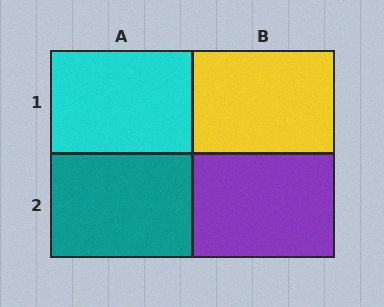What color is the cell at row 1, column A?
Cyan.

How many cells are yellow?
1 cell is yellow.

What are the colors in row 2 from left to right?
Teal, purple.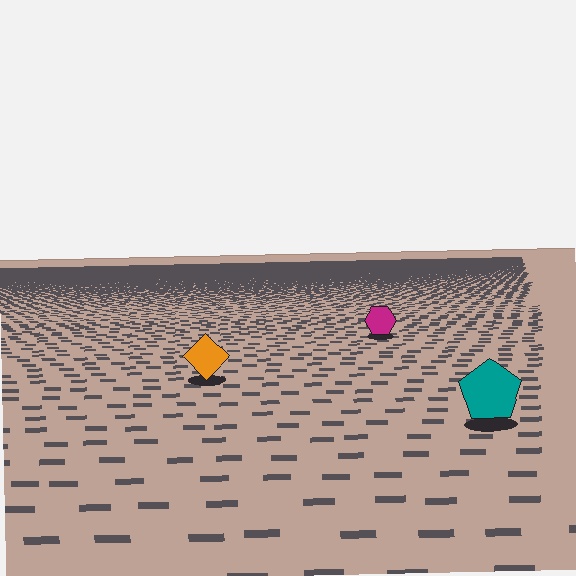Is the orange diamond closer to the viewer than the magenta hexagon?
Yes. The orange diamond is closer — you can tell from the texture gradient: the ground texture is coarser near it.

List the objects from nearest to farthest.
From nearest to farthest: the teal pentagon, the orange diamond, the magenta hexagon.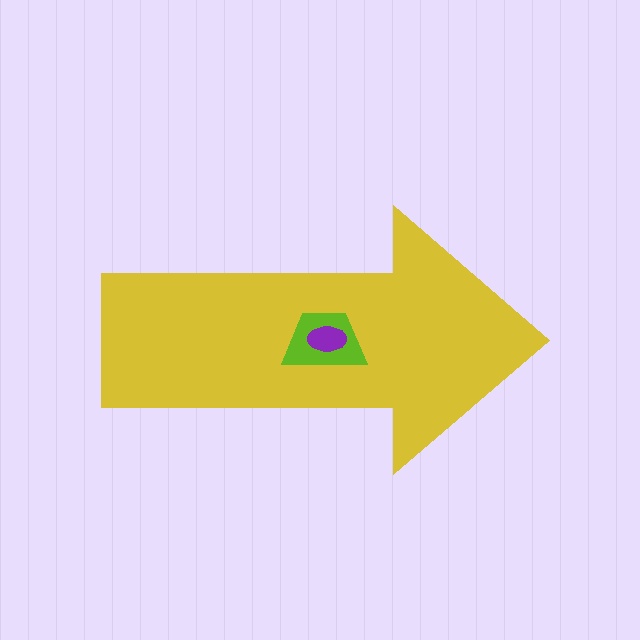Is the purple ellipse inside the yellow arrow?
Yes.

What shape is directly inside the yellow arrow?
The lime trapezoid.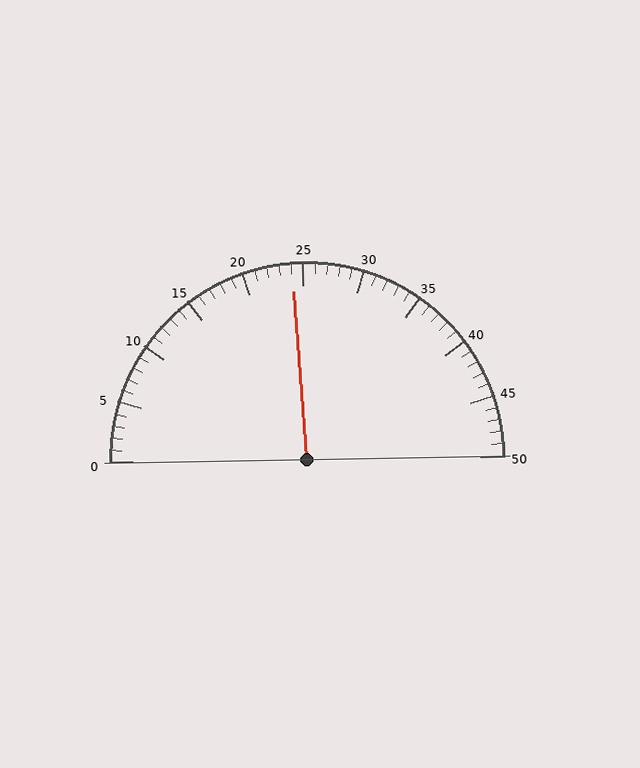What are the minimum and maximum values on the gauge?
The gauge ranges from 0 to 50.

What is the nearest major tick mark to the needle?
The nearest major tick mark is 25.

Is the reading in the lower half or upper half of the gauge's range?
The reading is in the lower half of the range (0 to 50).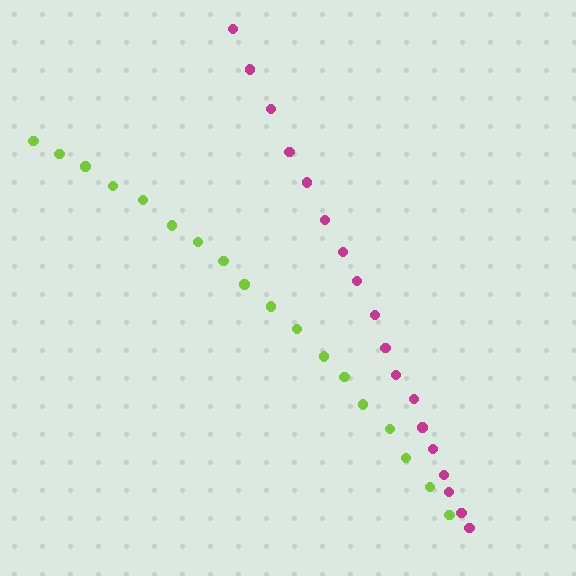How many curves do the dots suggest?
There are 2 distinct paths.